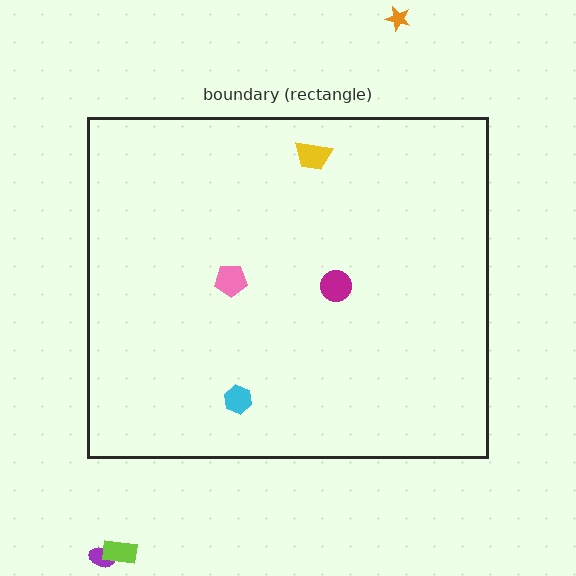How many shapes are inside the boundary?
4 inside, 3 outside.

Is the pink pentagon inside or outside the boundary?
Inside.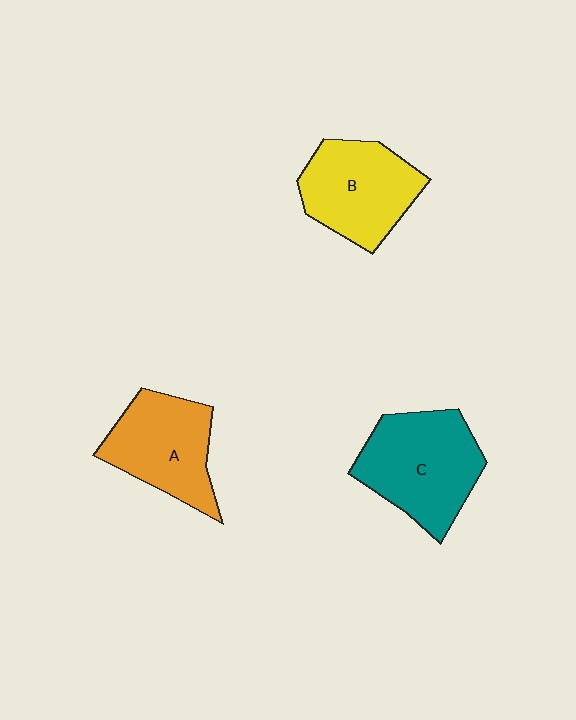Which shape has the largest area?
Shape C (teal).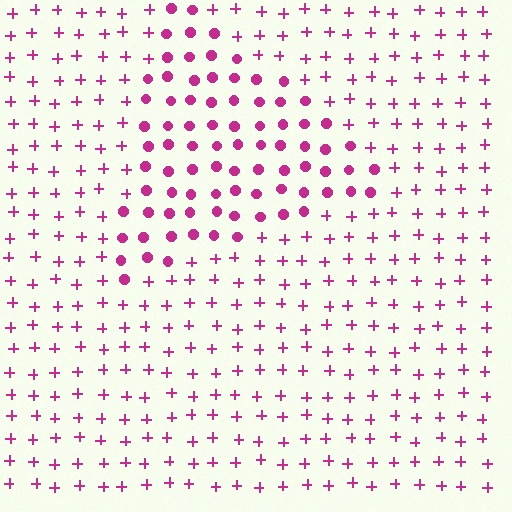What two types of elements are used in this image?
The image uses circles inside the triangle region and plus signs outside it.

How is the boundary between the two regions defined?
The boundary is defined by a change in element shape: circles inside vs. plus signs outside. All elements share the same color and spacing.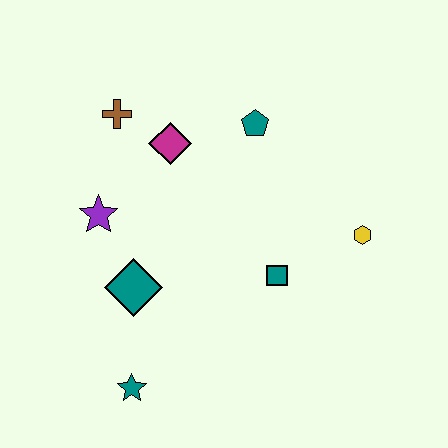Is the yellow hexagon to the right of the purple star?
Yes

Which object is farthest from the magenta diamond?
The teal star is farthest from the magenta diamond.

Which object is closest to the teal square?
The yellow hexagon is closest to the teal square.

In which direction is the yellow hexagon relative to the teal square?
The yellow hexagon is to the right of the teal square.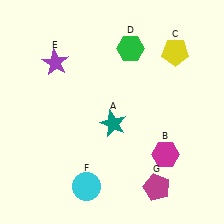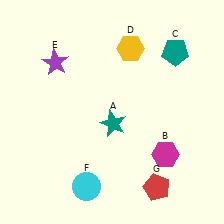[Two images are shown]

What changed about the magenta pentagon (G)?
In Image 1, G is magenta. In Image 2, it changed to red.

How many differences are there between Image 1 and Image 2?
There are 3 differences between the two images.